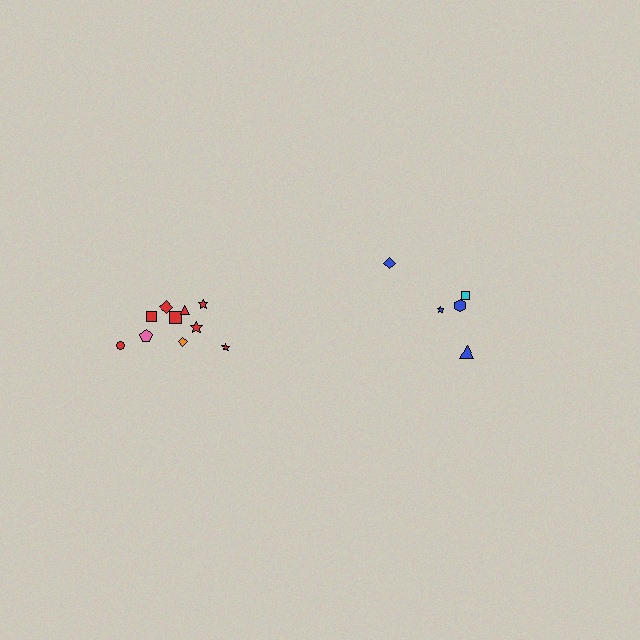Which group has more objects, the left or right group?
The left group.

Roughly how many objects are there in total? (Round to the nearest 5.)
Roughly 15 objects in total.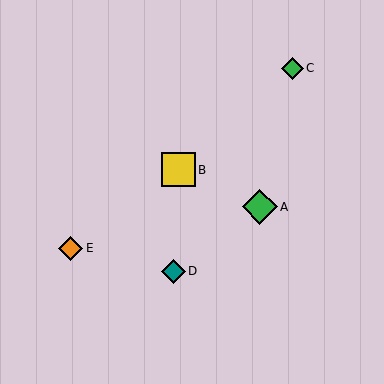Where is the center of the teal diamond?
The center of the teal diamond is at (173, 271).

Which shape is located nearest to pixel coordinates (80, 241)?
The orange diamond (labeled E) at (71, 248) is nearest to that location.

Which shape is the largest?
The green diamond (labeled A) is the largest.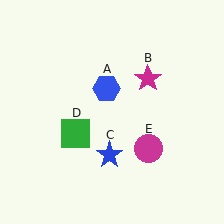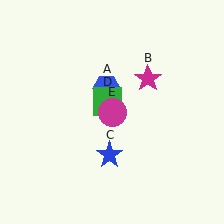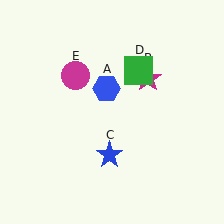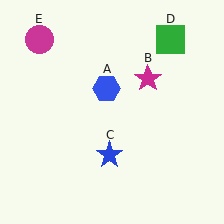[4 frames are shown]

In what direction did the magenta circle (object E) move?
The magenta circle (object E) moved up and to the left.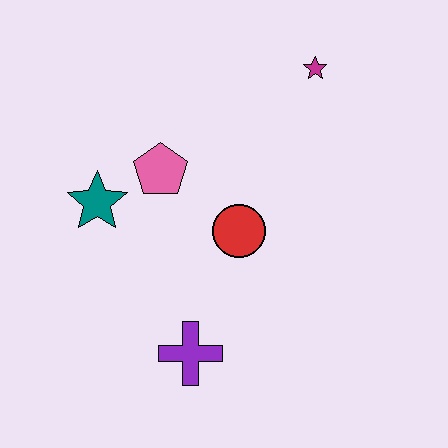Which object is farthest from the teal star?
The magenta star is farthest from the teal star.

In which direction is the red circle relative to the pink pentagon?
The red circle is to the right of the pink pentagon.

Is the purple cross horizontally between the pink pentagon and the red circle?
Yes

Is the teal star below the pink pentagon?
Yes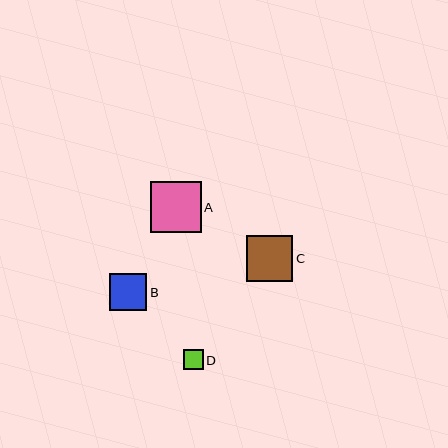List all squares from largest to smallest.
From largest to smallest: A, C, B, D.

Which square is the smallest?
Square D is the smallest with a size of approximately 20 pixels.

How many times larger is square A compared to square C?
Square A is approximately 1.1 times the size of square C.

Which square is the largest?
Square A is the largest with a size of approximately 51 pixels.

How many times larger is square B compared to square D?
Square B is approximately 1.9 times the size of square D.